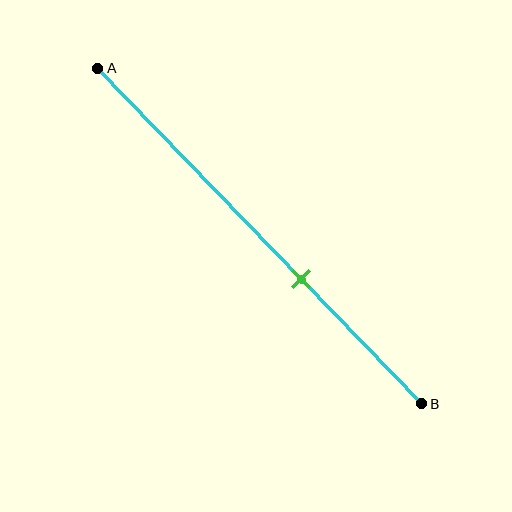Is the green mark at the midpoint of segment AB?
No, the mark is at about 65% from A, not at the 50% midpoint.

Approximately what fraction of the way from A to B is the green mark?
The green mark is approximately 65% of the way from A to B.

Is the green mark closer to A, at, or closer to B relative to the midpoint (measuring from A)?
The green mark is closer to point B than the midpoint of segment AB.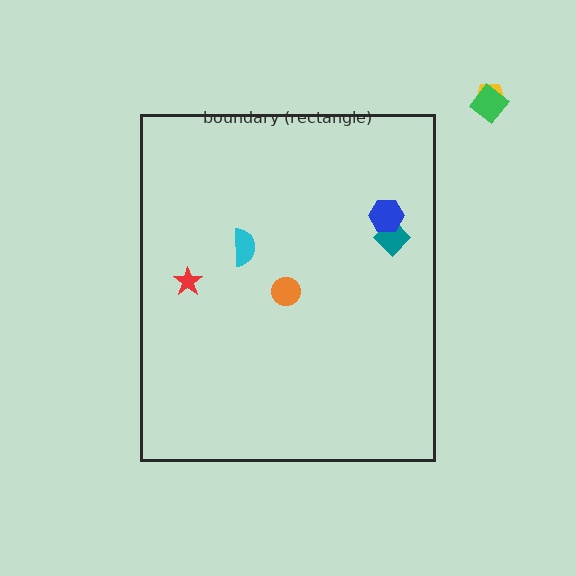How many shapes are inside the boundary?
5 inside, 2 outside.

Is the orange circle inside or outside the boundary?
Inside.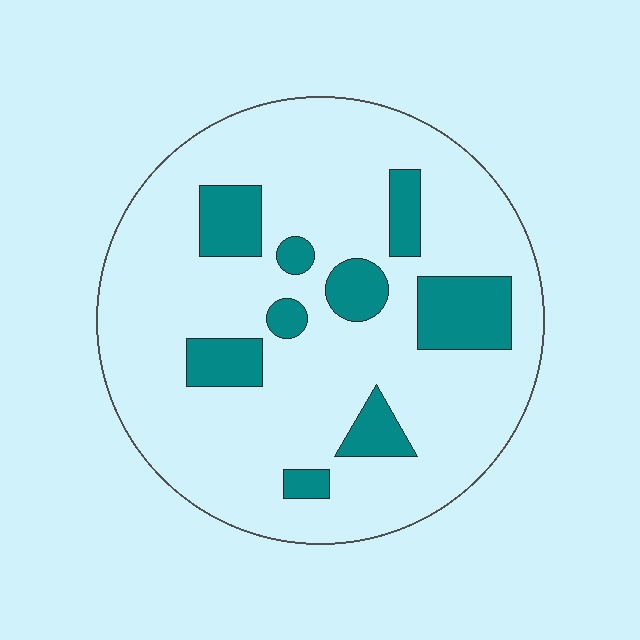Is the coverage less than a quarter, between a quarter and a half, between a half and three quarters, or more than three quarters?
Less than a quarter.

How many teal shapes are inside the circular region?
9.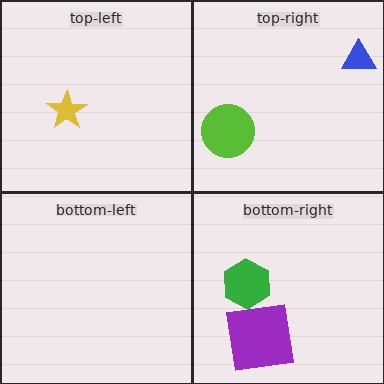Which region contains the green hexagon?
The bottom-right region.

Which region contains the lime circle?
The top-right region.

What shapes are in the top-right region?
The blue triangle, the lime circle.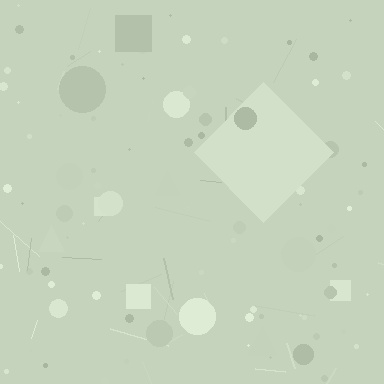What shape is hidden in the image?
A diamond is hidden in the image.